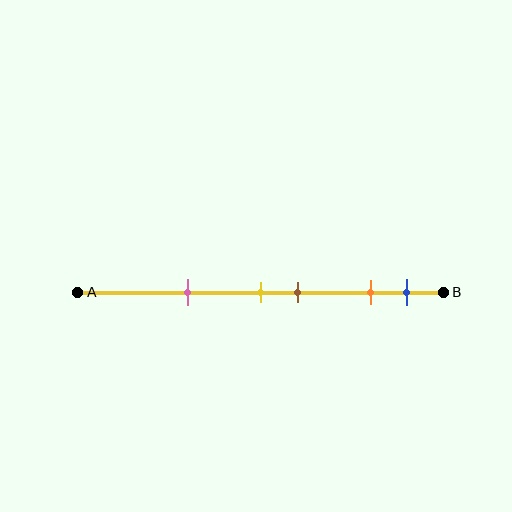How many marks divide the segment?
There are 5 marks dividing the segment.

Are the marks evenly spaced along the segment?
No, the marks are not evenly spaced.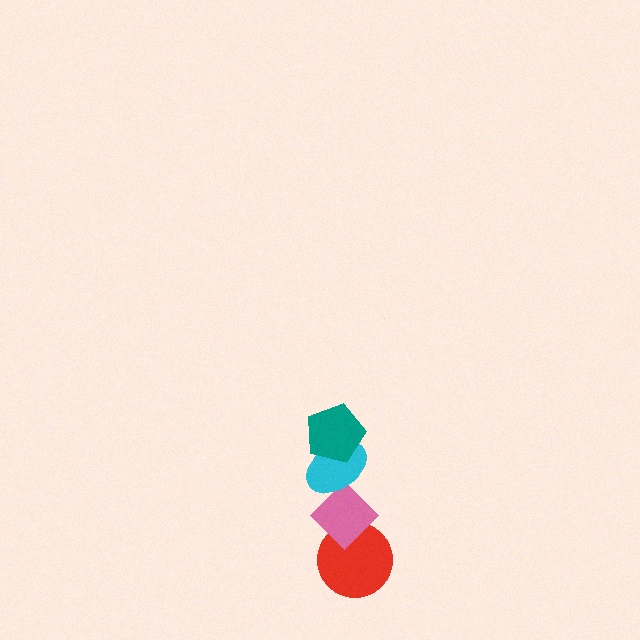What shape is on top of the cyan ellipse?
The teal pentagon is on top of the cyan ellipse.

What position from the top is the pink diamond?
The pink diamond is 3rd from the top.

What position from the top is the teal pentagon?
The teal pentagon is 1st from the top.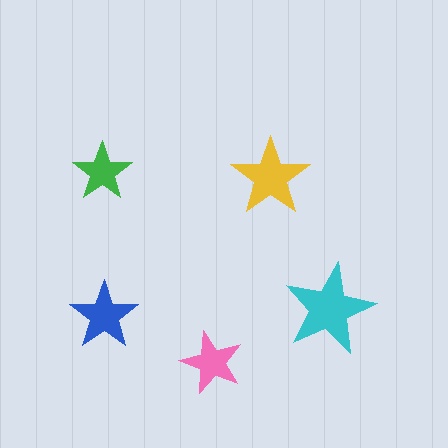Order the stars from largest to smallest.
the cyan one, the yellow one, the blue one, the pink one, the green one.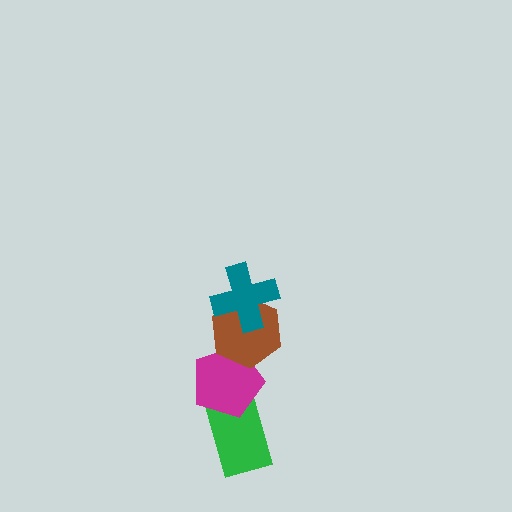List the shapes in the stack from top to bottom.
From top to bottom: the teal cross, the brown hexagon, the magenta pentagon, the green rectangle.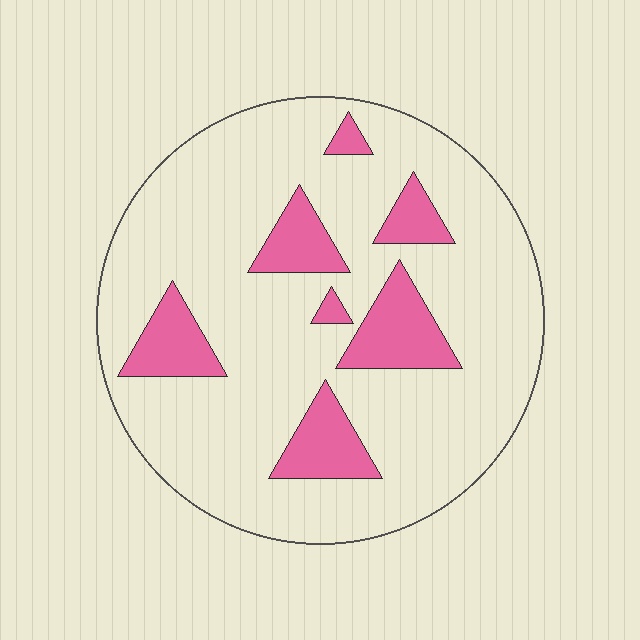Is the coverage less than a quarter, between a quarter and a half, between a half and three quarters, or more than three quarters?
Less than a quarter.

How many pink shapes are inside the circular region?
7.